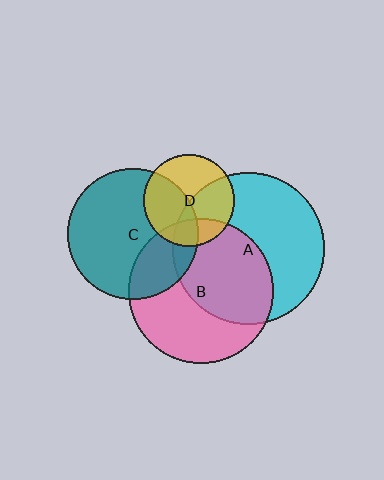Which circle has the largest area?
Circle A (cyan).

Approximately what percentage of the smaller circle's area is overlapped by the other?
Approximately 50%.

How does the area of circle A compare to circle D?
Approximately 2.8 times.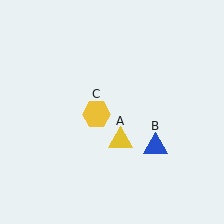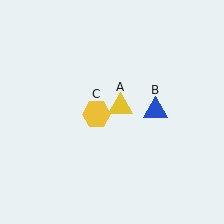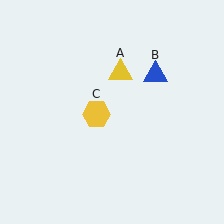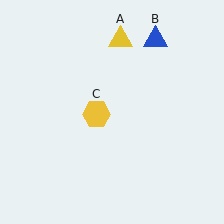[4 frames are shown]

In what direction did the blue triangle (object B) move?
The blue triangle (object B) moved up.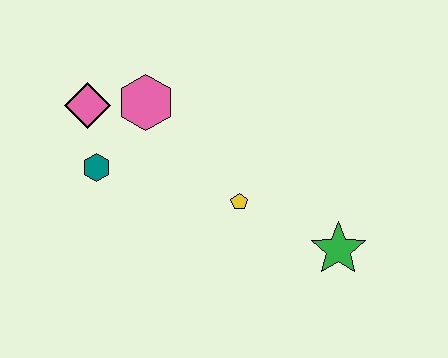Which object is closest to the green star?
The yellow pentagon is closest to the green star.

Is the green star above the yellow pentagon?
No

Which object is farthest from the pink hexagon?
The green star is farthest from the pink hexagon.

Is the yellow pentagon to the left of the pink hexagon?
No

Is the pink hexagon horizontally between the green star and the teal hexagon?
Yes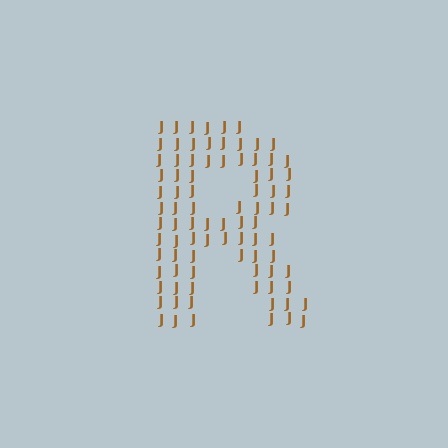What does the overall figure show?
The overall figure shows the letter R.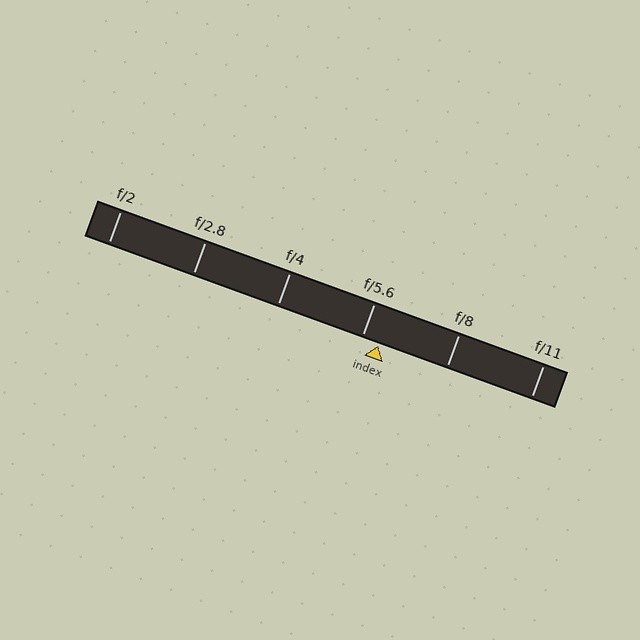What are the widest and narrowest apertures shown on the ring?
The widest aperture shown is f/2 and the narrowest is f/11.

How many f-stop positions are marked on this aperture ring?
There are 6 f-stop positions marked.